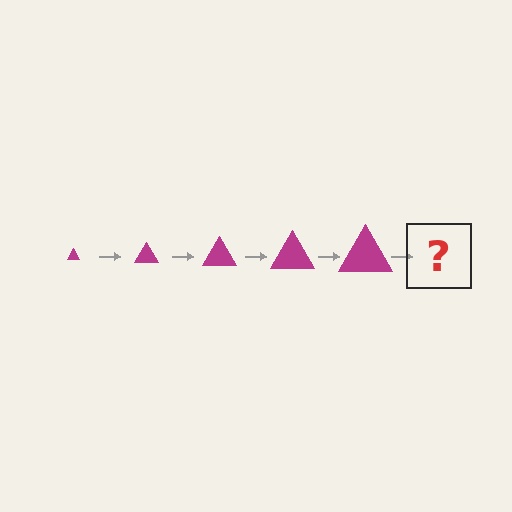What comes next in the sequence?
The next element should be a magenta triangle, larger than the previous one.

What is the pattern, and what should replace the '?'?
The pattern is that the triangle gets progressively larger each step. The '?' should be a magenta triangle, larger than the previous one.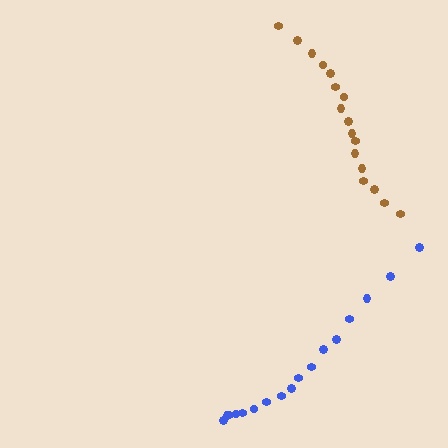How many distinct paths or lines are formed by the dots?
There are 2 distinct paths.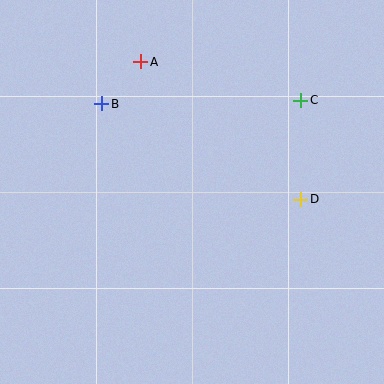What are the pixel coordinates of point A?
Point A is at (141, 62).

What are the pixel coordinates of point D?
Point D is at (301, 199).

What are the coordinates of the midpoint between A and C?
The midpoint between A and C is at (221, 81).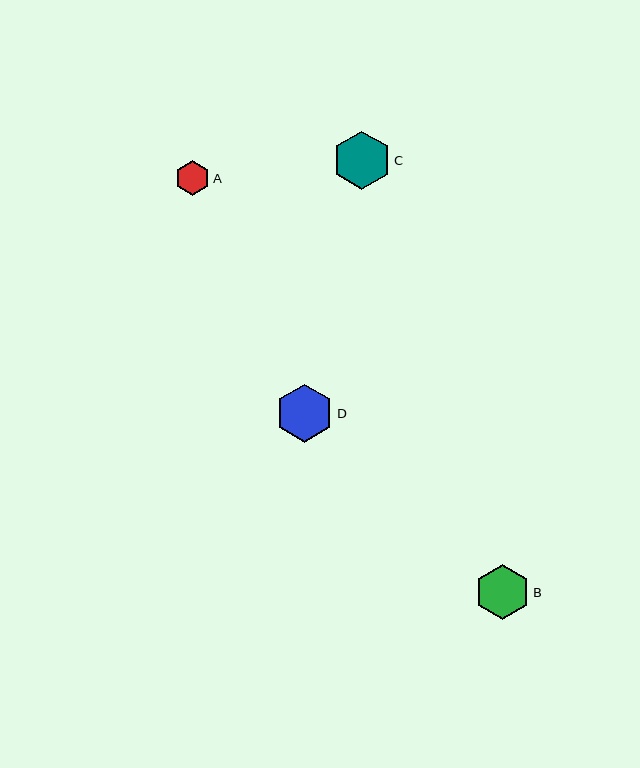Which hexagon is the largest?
Hexagon C is the largest with a size of approximately 59 pixels.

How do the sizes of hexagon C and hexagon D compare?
Hexagon C and hexagon D are approximately the same size.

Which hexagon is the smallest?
Hexagon A is the smallest with a size of approximately 35 pixels.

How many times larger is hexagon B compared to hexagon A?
Hexagon B is approximately 1.6 times the size of hexagon A.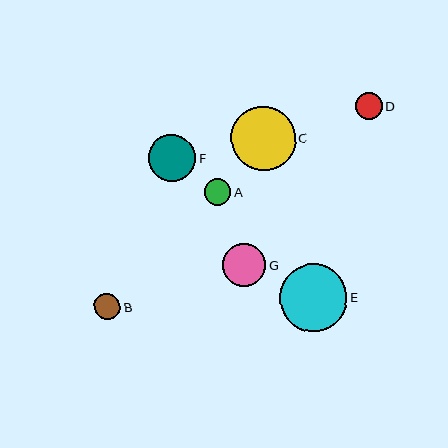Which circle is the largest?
Circle E is the largest with a size of approximately 67 pixels.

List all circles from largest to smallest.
From largest to smallest: E, C, F, G, D, A, B.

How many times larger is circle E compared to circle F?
Circle E is approximately 1.4 times the size of circle F.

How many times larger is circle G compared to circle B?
Circle G is approximately 1.7 times the size of circle B.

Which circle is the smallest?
Circle B is the smallest with a size of approximately 26 pixels.